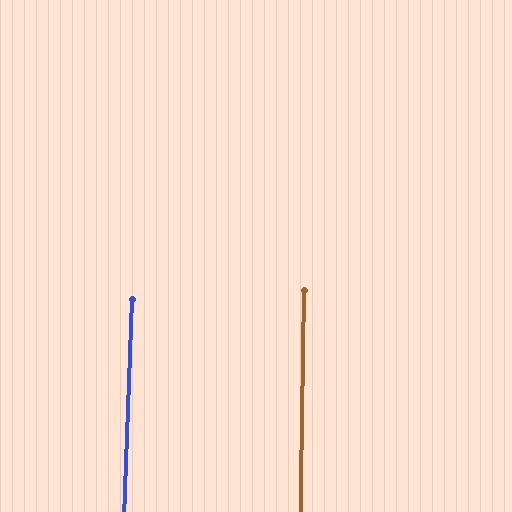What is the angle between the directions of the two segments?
Approximately 1 degree.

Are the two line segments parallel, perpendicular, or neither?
Parallel — their directions differ by only 1.2°.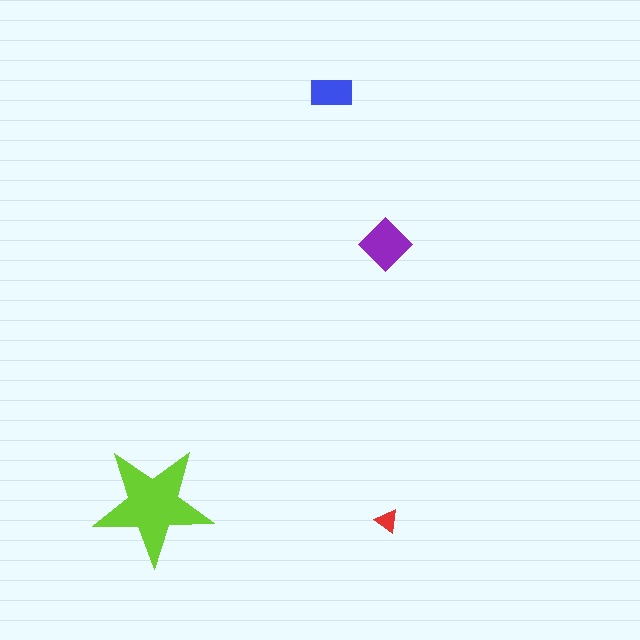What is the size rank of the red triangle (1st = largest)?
4th.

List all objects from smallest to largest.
The red triangle, the blue rectangle, the purple diamond, the lime star.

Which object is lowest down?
The red triangle is bottommost.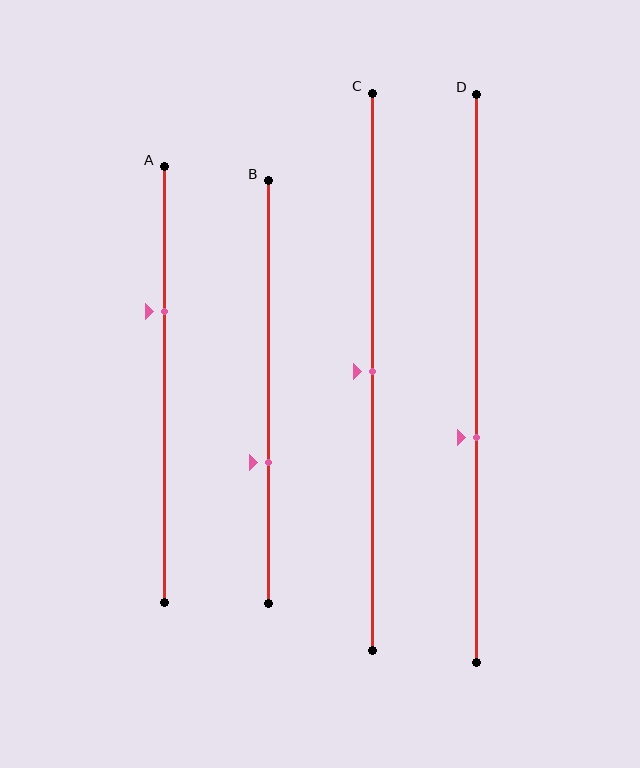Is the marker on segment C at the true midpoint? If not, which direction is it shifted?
Yes, the marker on segment C is at the true midpoint.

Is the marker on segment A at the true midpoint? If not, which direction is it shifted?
No, the marker on segment A is shifted upward by about 17% of the segment length.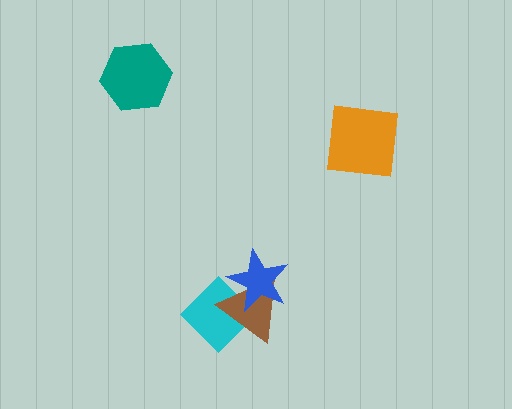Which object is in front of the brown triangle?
The blue star is in front of the brown triangle.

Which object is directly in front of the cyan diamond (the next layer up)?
The brown triangle is directly in front of the cyan diamond.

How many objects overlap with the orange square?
0 objects overlap with the orange square.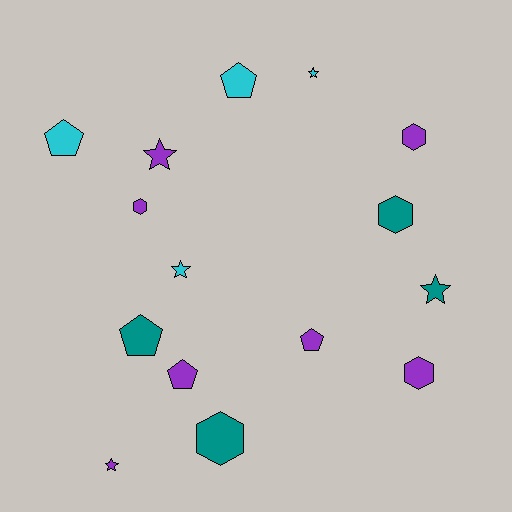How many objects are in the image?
There are 15 objects.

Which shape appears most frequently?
Hexagon, with 5 objects.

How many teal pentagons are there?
There is 1 teal pentagon.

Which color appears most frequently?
Purple, with 7 objects.